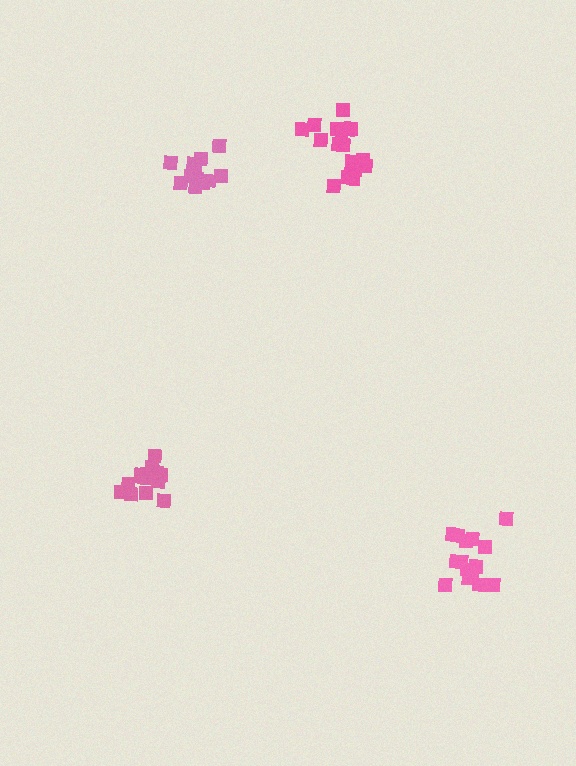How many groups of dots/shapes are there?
There are 4 groups.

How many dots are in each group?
Group 1: 15 dots, Group 2: 13 dots, Group 3: 15 dots, Group 4: 18 dots (61 total).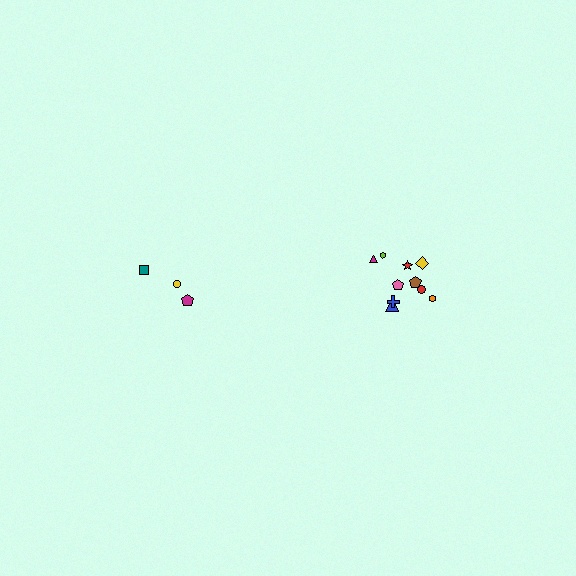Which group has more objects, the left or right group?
The right group.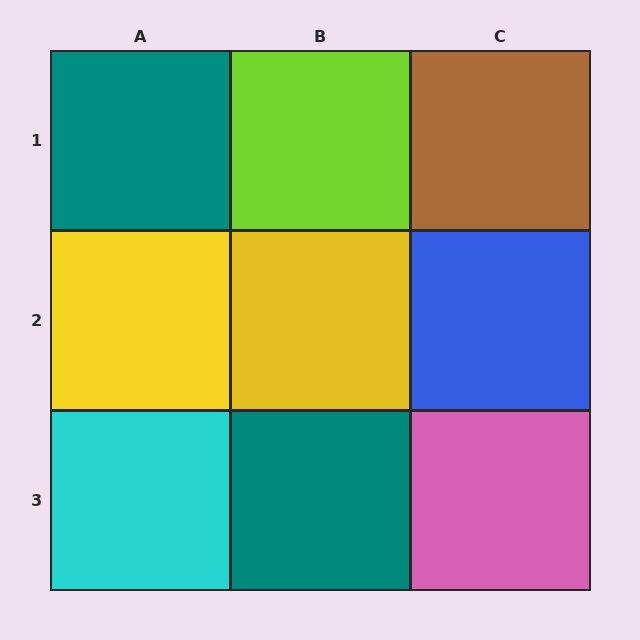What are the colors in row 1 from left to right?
Teal, lime, brown.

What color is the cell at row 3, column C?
Pink.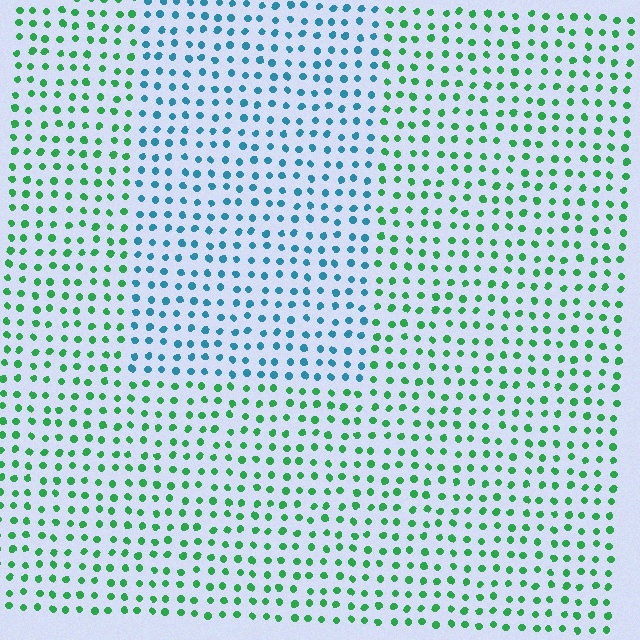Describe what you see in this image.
The image is filled with small green elements in a uniform arrangement. A rectangle-shaped region is visible where the elements are tinted to a slightly different hue, forming a subtle color boundary.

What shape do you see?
I see a rectangle.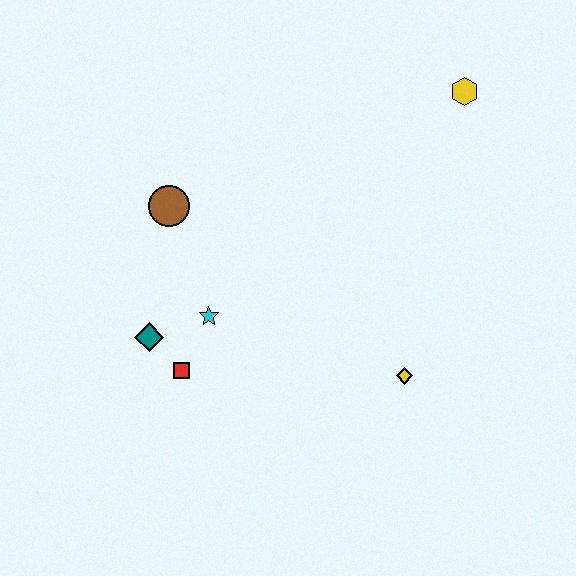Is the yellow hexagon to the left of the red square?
No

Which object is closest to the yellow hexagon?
The yellow diamond is closest to the yellow hexagon.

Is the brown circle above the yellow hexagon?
No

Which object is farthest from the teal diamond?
The yellow hexagon is farthest from the teal diamond.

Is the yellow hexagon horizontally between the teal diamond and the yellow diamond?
No